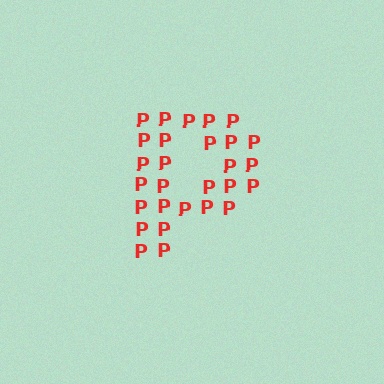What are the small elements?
The small elements are letter P's.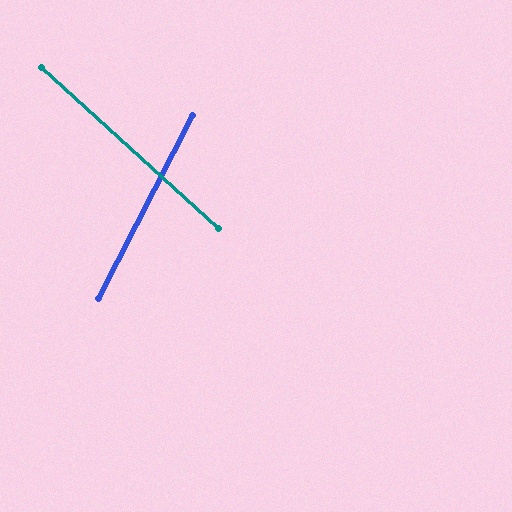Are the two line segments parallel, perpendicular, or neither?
Neither parallel nor perpendicular — they differ by about 75°.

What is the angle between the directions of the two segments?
Approximately 75 degrees.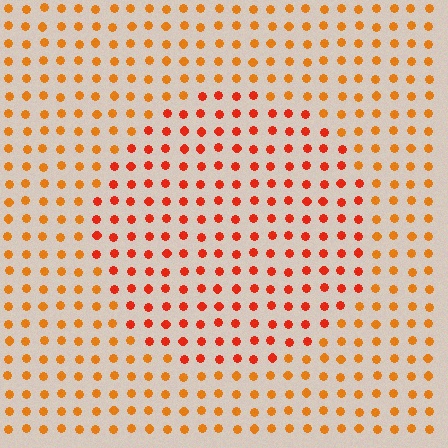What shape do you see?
I see a circle.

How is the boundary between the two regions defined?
The boundary is defined purely by a slight shift in hue (about 25 degrees). Spacing, size, and orientation are identical on both sides.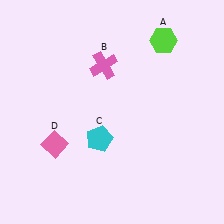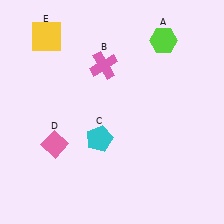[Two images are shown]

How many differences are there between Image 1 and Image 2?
There is 1 difference between the two images.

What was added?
A yellow square (E) was added in Image 2.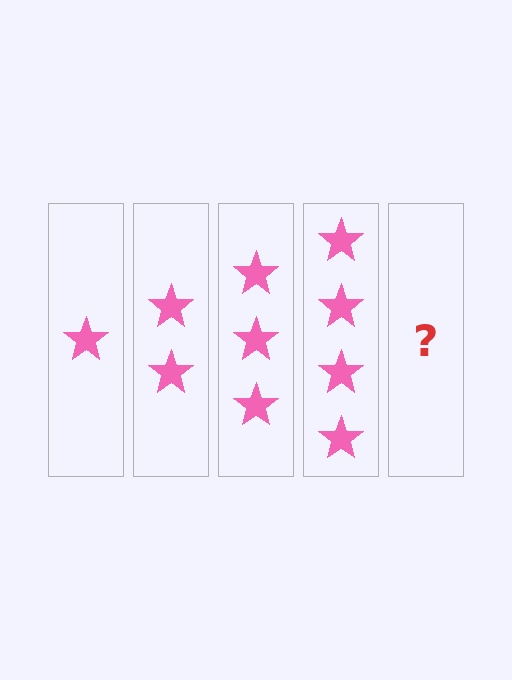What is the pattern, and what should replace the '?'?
The pattern is that each step adds one more star. The '?' should be 5 stars.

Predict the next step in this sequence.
The next step is 5 stars.